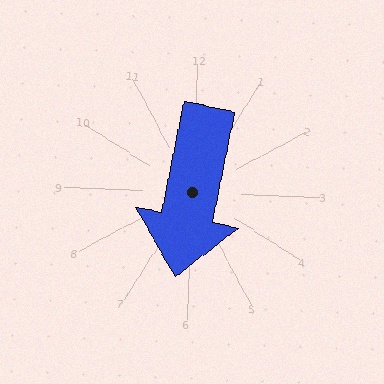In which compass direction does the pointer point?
South.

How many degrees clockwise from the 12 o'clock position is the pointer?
Approximately 189 degrees.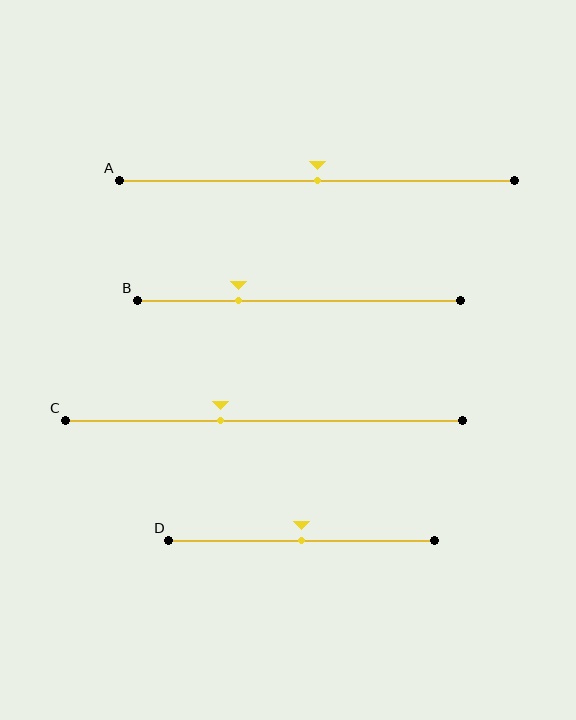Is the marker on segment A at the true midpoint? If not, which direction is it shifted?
Yes, the marker on segment A is at the true midpoint.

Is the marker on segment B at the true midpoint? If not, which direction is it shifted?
No, the marker on segment B is shifted to the left by about 19% of the segment length.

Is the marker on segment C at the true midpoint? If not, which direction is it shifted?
No, the marker on segment C is shifted to the left by about 11% of the segment length.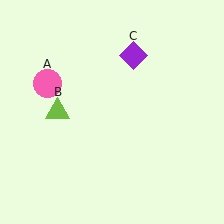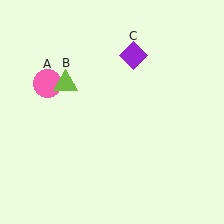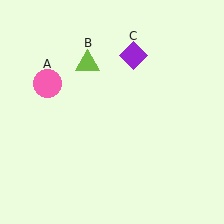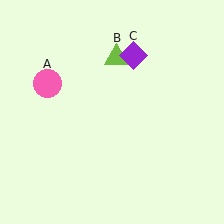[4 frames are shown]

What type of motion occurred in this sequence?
The lime triangle (object B) rotated clockwise around the center of the scene.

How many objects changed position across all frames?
1 object changed position: lime triangle (object B).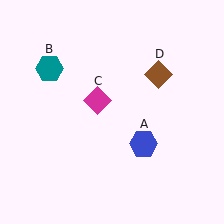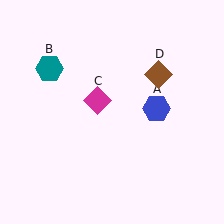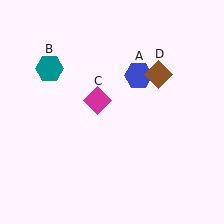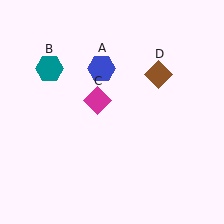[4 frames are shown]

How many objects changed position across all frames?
1 object changed position: blue hexagon (object A).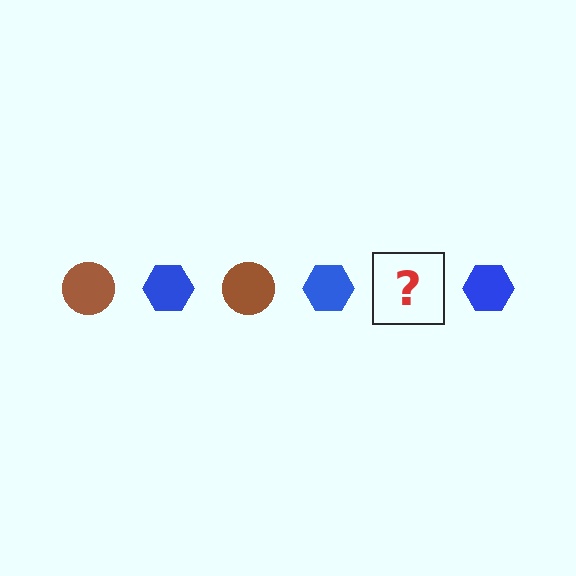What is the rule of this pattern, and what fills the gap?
The rule is that the pattern alternates between brown circle and blue hexagon. The gap should be filled with a brown circle.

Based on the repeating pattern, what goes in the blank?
The blank should be a brown circle.